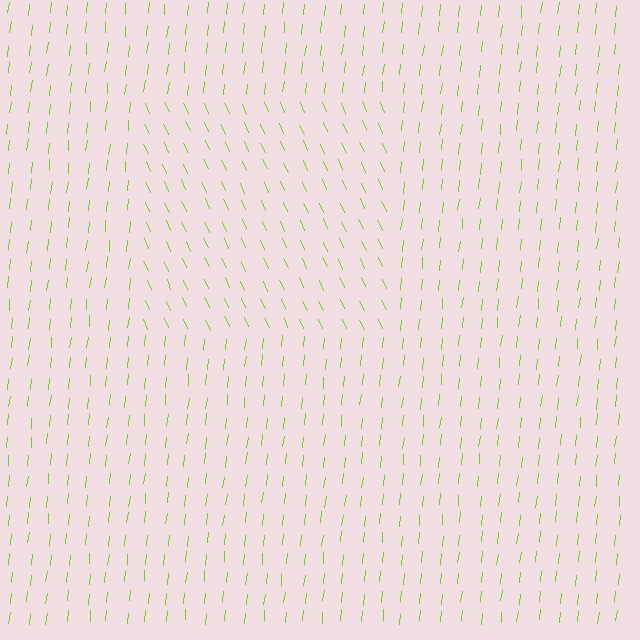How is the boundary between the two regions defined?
The boundary is defined purely by a change in line orientation (approximately 31 degrees difference). All lines are the same color and thickness.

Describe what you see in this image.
The image is filled with small lime line segments. A rectangle region in the image has lines oriented differently from the surrounding lines, creating a visible texture boundary.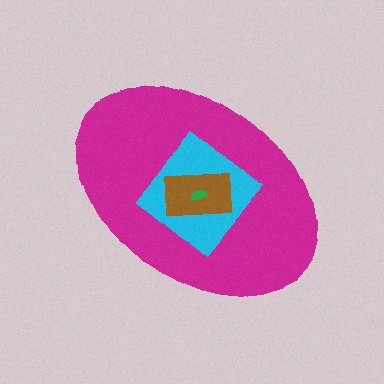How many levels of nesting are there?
4.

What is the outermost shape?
The magenta ellipse.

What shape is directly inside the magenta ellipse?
The cyan diamond.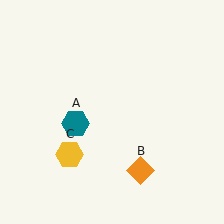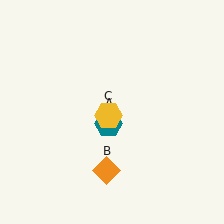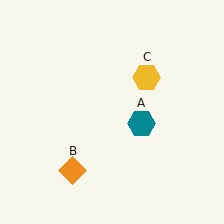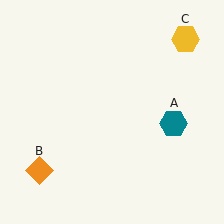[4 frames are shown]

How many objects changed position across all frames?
3 objects changed position: teal hexagon (object A), orange diamond (object B), yellow hexagon (object C).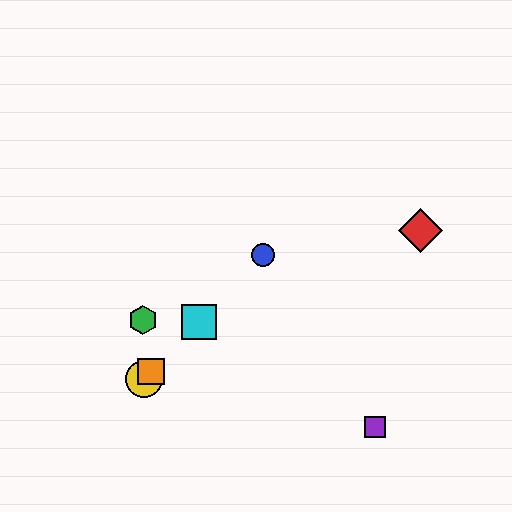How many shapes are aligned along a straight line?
4 shapes (the blue circle, the yellow circle, the orange square, the cyan square) are aligned along a straight line.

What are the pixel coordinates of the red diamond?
The red diamond is at (420, 230).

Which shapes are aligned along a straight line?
The blue circle, the yellow circle, the orange square, the cyan square are aligned along a straight line.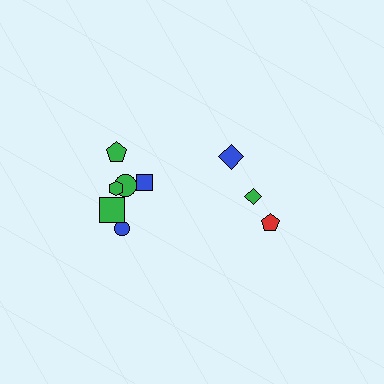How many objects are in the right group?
There are 3 objects.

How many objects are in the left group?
There are 6 objects.